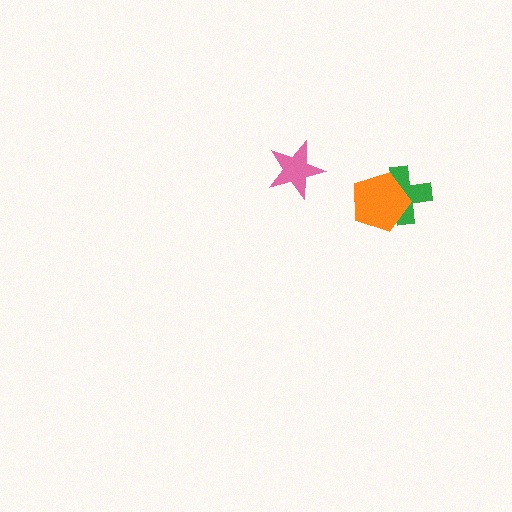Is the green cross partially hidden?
Yes, it is partially covered by another shape.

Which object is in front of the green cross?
The orange pentagon is in front of the green cross.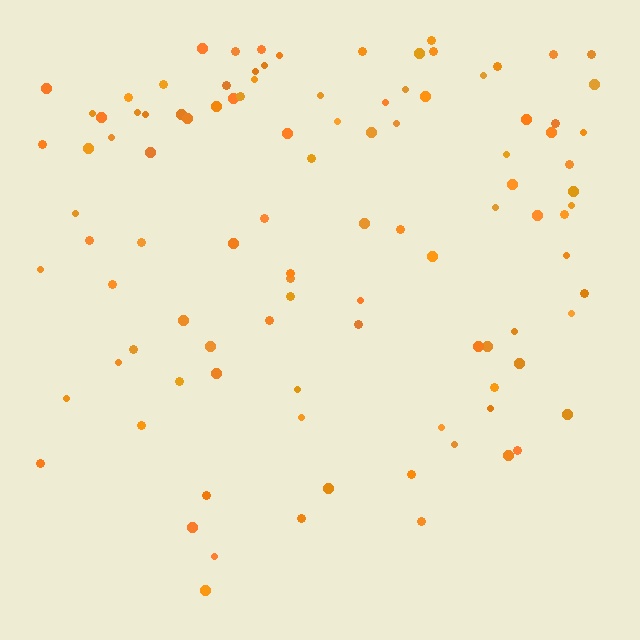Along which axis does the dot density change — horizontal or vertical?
Vertical.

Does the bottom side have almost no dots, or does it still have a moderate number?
Still a moderate number, just noticeably fewer than the top.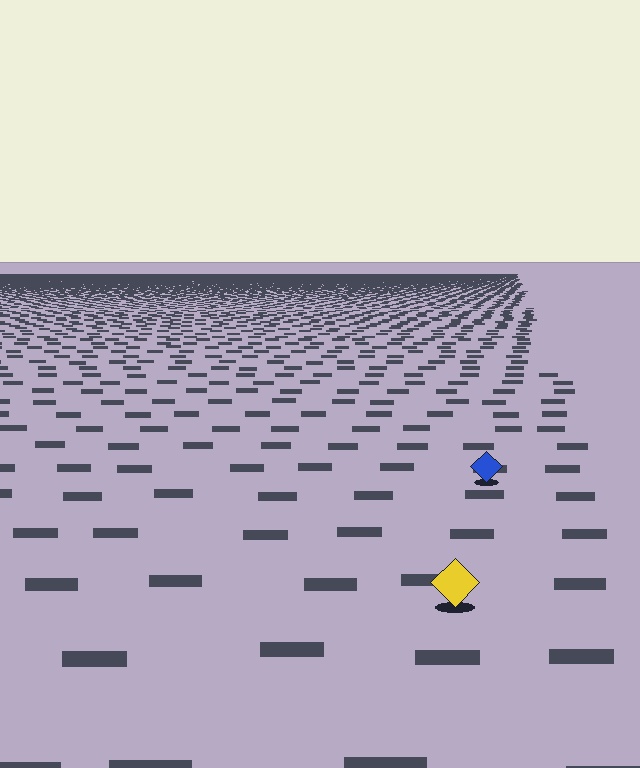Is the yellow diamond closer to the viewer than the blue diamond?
Yes. The yellow diamond is closer — you can tell from the texture gradient: the ground texture is coarser near it.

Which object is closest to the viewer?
The yellow diamond is closest. The texture marks near it are larger and more spread out.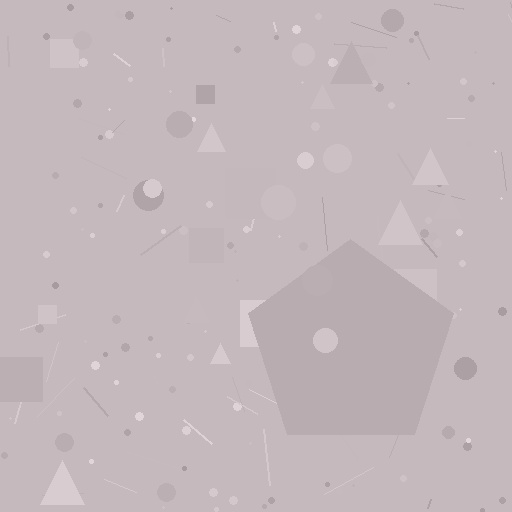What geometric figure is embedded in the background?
A pentagon is embedded in the background.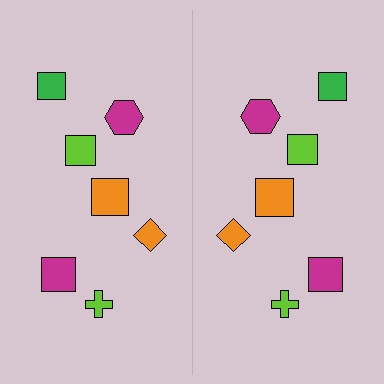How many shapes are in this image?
There are 14 shapes in this image.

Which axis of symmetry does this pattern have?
The pattern has a vertical axis of symmetry running through the center of the image.